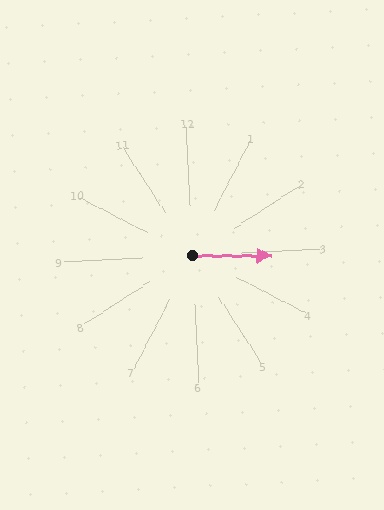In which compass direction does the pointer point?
East.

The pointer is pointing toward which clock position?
Roughly 3 o'clock.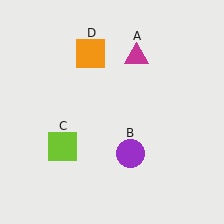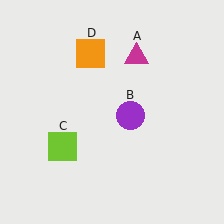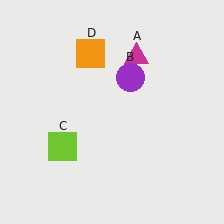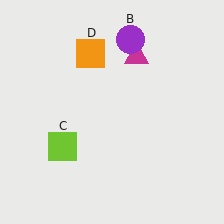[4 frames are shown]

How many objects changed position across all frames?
1 object changed position: purple circle (object B).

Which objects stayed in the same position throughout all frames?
Magenta triangle (object A) and lime square (object C) and orange square (object D) remained stationary.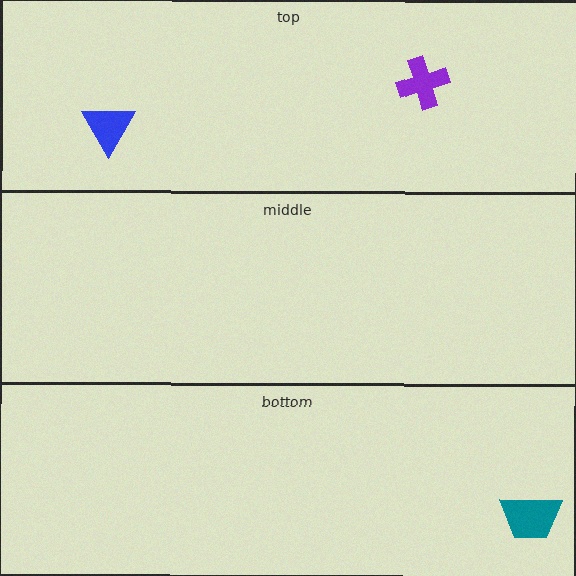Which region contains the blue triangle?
The top region.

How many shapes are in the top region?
2.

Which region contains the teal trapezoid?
The bottom region.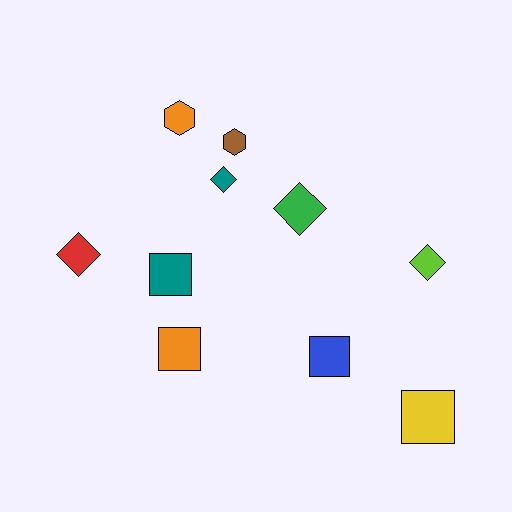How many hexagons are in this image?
There are 2 hexagons.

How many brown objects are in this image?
There is 1 brown object.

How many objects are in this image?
There are 10 objects.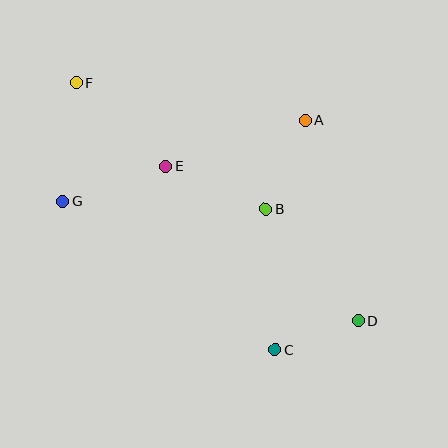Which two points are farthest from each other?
Points D and F are farthest from each other.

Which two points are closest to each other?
Points C and D are closest to each other.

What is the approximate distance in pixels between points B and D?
The distance between B and D is approximately 144 pixels.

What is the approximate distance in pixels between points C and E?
The distance between C and E is approximately 213 pixels.